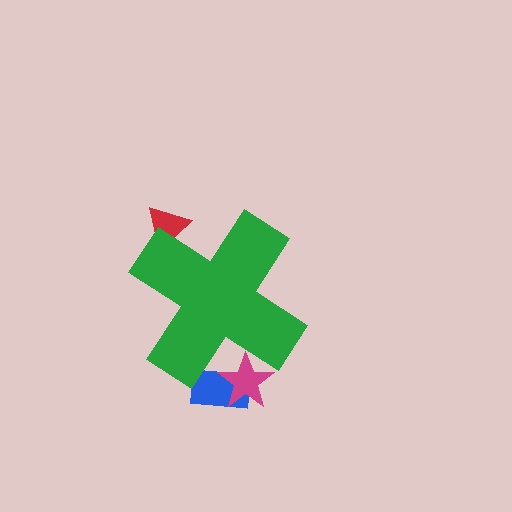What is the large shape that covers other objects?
A green cross.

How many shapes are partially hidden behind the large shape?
3 shapes are partially hidden.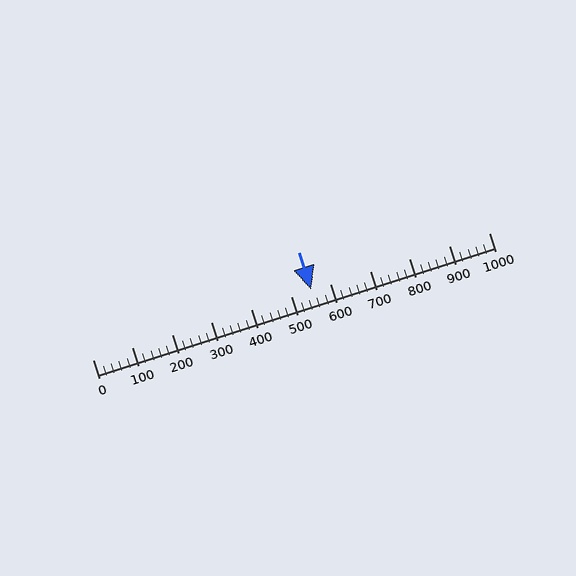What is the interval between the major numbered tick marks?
The major tick marks are spaced 100 units apart.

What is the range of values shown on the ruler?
The ruler shows values from 0 to 1000.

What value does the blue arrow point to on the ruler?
The blue arrow points to approximately 551.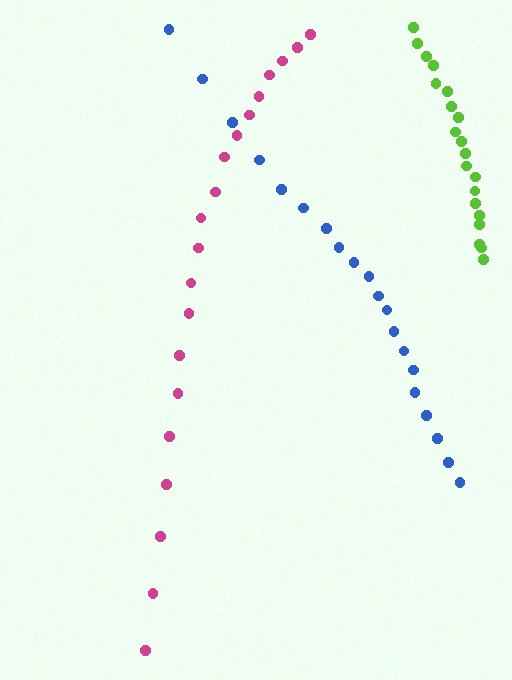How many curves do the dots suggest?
There are 3 distinct paths.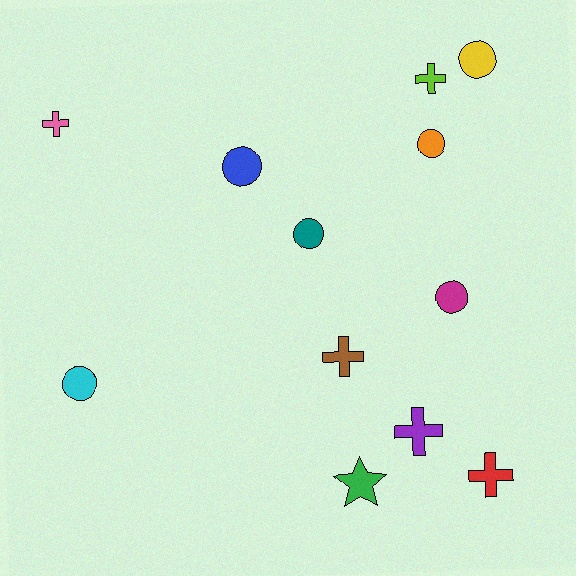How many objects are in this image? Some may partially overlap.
There are 12 objects.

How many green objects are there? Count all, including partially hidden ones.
There is 1 green object.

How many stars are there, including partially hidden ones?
There is 1 star.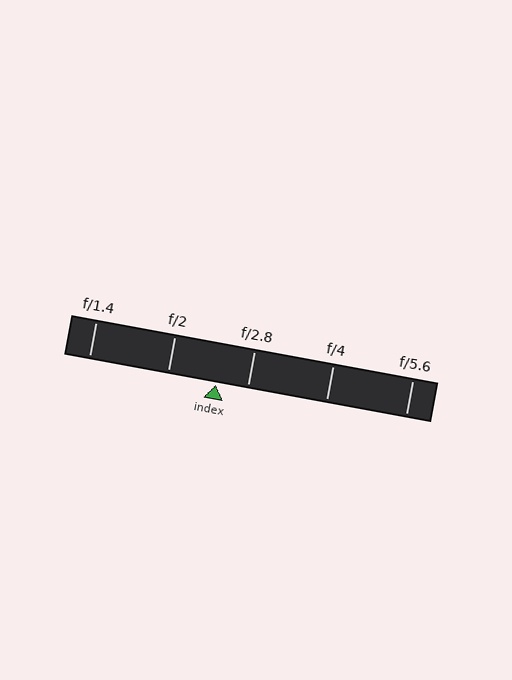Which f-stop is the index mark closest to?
The index mark is closest to f/2.8.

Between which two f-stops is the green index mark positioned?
The index mark is between f/2 and f/2.8.